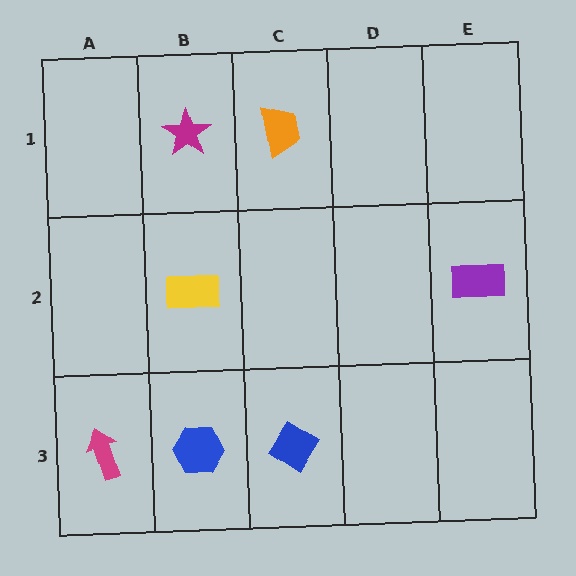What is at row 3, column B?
A blue hexagon.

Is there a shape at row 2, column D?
No, that cell is empty.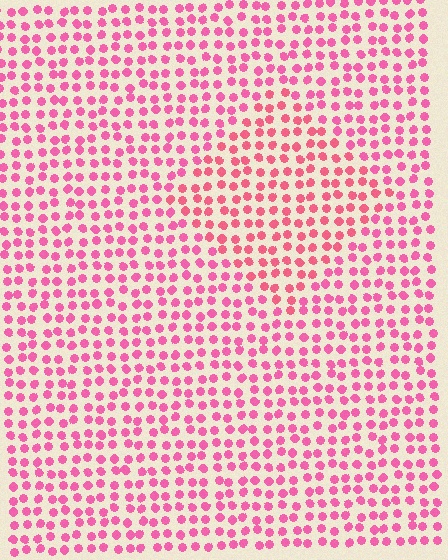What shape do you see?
I see a diamond.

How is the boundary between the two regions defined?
The boundary is defined purely by a slight shift in hue (about 16 degrees). Spacing, size, and orientation are identical on both sides.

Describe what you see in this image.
The image is filled with small pink elements in a uniform arrangement. A diamond-shaped region is visible where the elements are tinted to a slightly different hue, forming a subtle color boundary.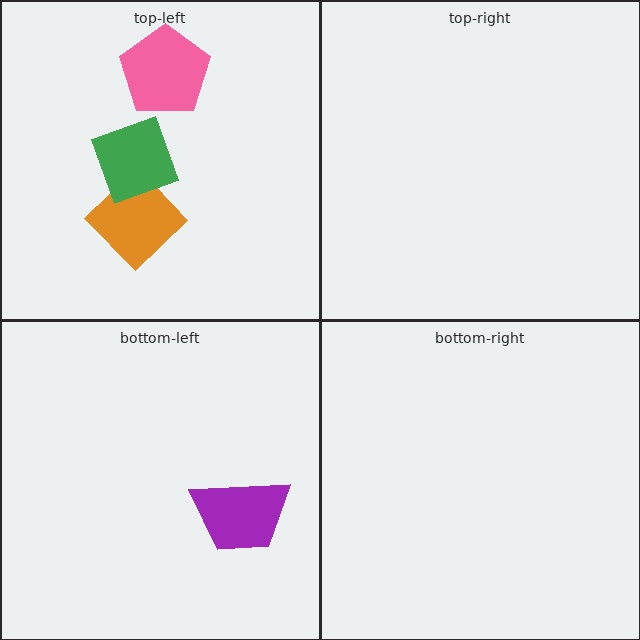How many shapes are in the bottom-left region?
1.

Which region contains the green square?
The top-left region.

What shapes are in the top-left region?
The orange diamond, the green square, the pink pentagon.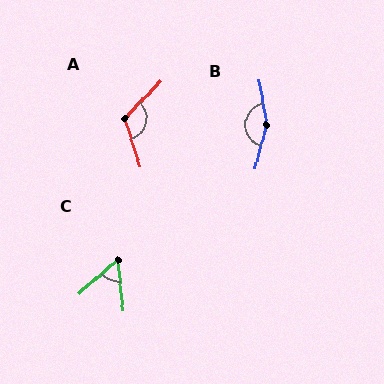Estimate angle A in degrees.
Approximately 119 degrees.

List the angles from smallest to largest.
C (54°), A (119°), B (156°).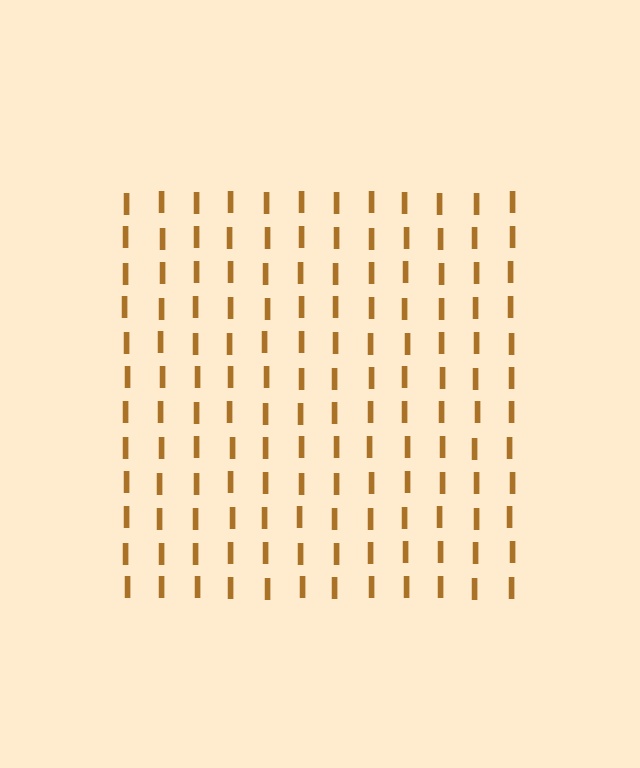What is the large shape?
The large shape is a square.